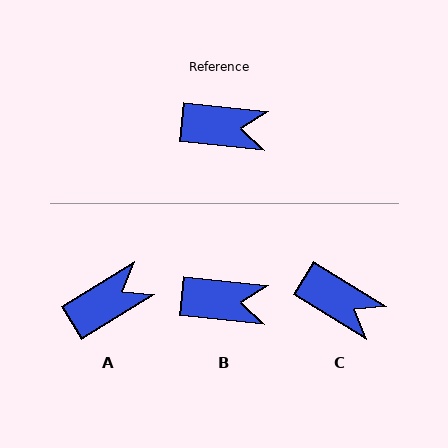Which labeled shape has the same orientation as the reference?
B.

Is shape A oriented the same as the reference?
No, it is off by about 37 degrees.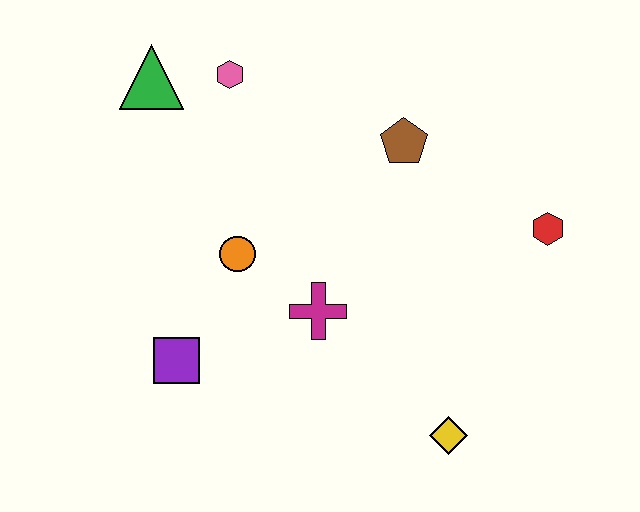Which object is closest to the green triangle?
The pink hexagon is closest to the green triangle.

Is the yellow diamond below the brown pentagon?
Yes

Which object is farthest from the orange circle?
The red hexagon is farthest from the orange circle.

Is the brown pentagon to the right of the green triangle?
Yes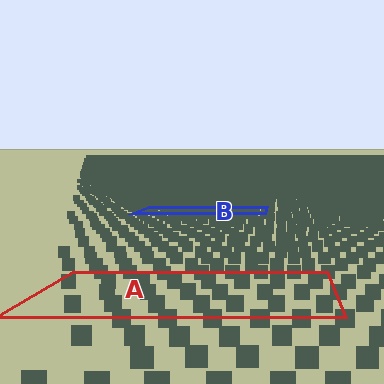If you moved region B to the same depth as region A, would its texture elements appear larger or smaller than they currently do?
They would appear larger. At a closer depth, the same texture elements are projected at a bigger on-screen size.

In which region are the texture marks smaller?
The texture marks are smaller in region B, because it is farther away.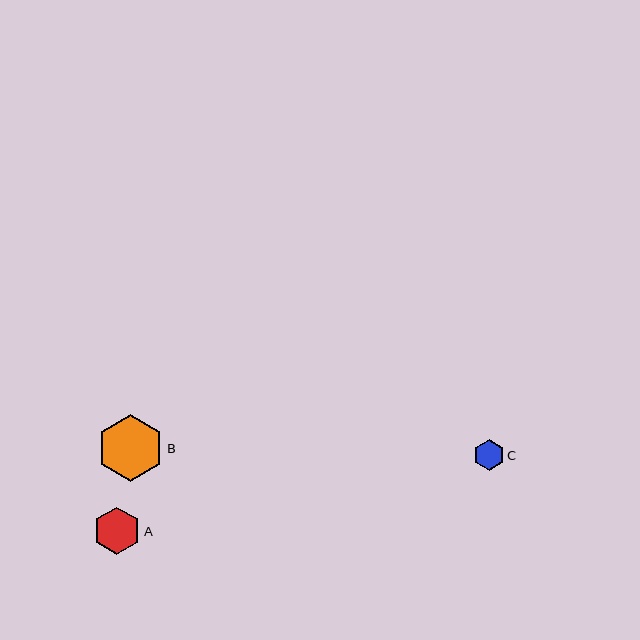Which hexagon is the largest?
Hexagon B is the largest with a size of approximately 67 pixels.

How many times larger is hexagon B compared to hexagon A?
Hexagon B is approximately 1.4 times the size of hexagon A.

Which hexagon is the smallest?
Hexagon C is the smallest with a size of approximately 30 pixels.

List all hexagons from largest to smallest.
From largest to smallest: B, A, C.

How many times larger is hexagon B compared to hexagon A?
Hexagon B is approximately 1.4 times the size of hexagon A.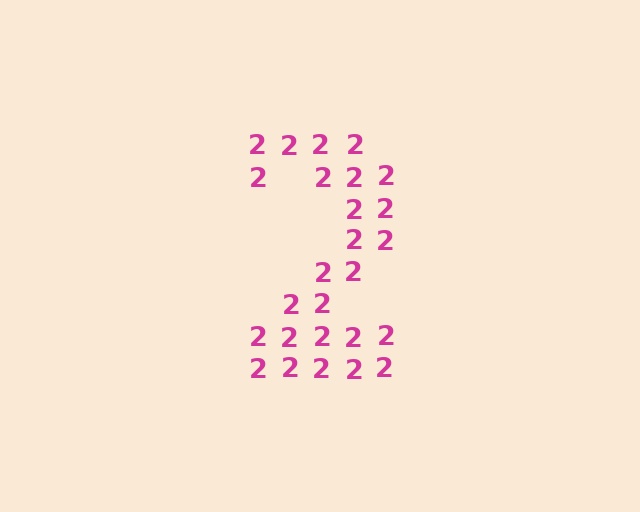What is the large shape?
The large shape is the digit 2.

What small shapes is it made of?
It is made of small digit 2's.